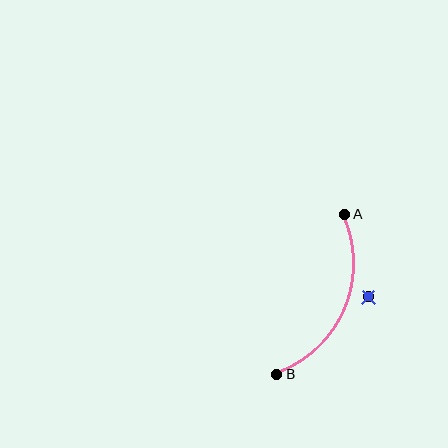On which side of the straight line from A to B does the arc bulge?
The arc bulges to the right of the straight line connecting A and B.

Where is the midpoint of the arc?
The arc midpoint is the point on the curve farthest from the straight line joining A and B. It sits to the right of that line.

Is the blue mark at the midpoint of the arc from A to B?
No — the blue mark does not lie on the arc at all. It sits slightly outside the curve.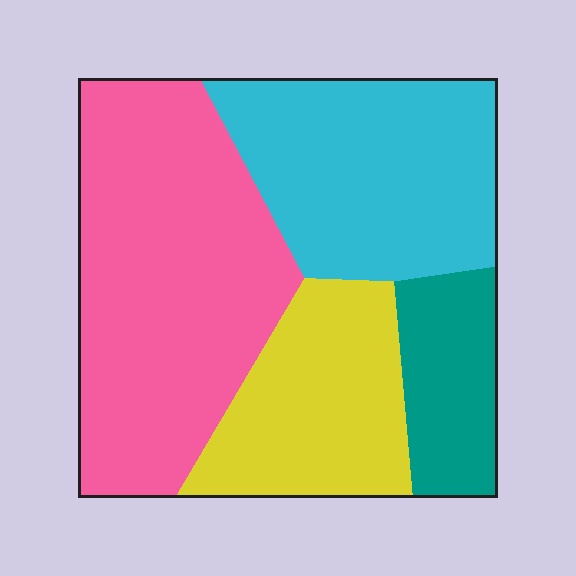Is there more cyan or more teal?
Cyan.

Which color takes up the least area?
Teal, at roughly 10%.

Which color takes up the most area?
Pink, at roughly 40%.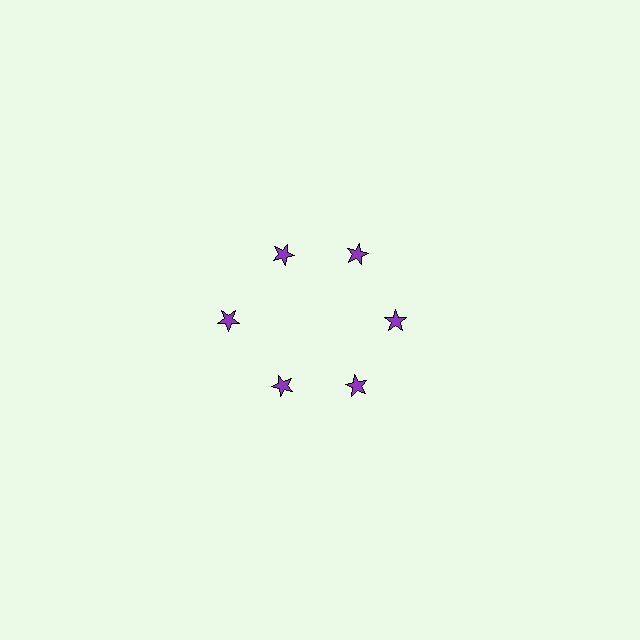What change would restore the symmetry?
The symmetry would be restored by moving it inward, back onto the ring so that all 6 stars sit at equal angles and equal distance from the center.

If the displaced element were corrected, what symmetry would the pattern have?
It would have 6-fold rotational symmetry — the pattern would map onto itself every 60 degrees.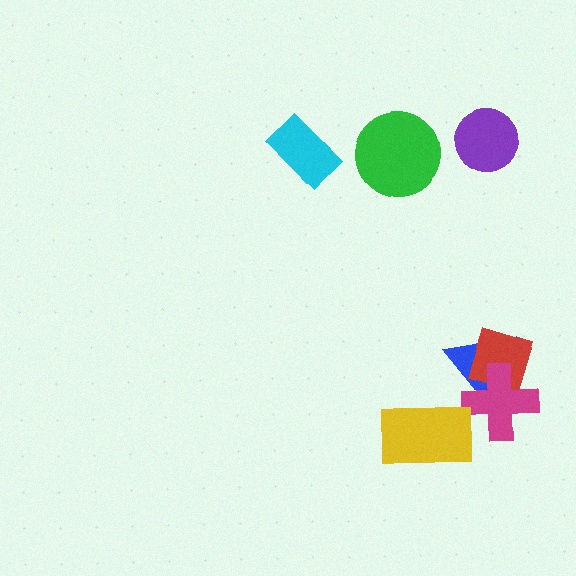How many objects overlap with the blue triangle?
2 objects overlap with the blue triangle.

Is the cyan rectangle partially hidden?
No, no other shape covers it.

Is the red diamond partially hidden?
Yes, it is partially covered by another shape.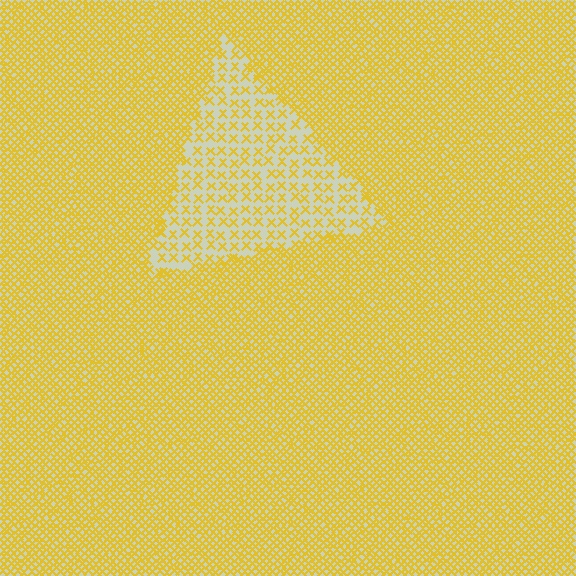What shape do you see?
I see a triangle.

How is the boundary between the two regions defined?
The boundary is defined by a change in element density (approximately 2.9x ratio). All elements are the same color, size, and shape.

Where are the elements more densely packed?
The elements are more densely packed outside the triangle boundary.